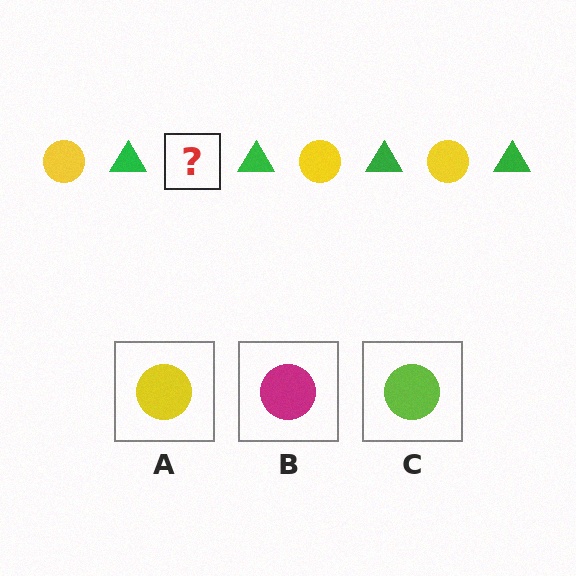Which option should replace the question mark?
Option A.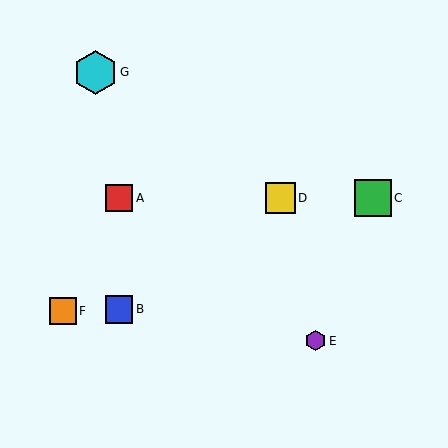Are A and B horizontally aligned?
No, A is at y≈198 and B is at y≈309.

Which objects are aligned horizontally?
Objects A, C, D are aligned horizontally.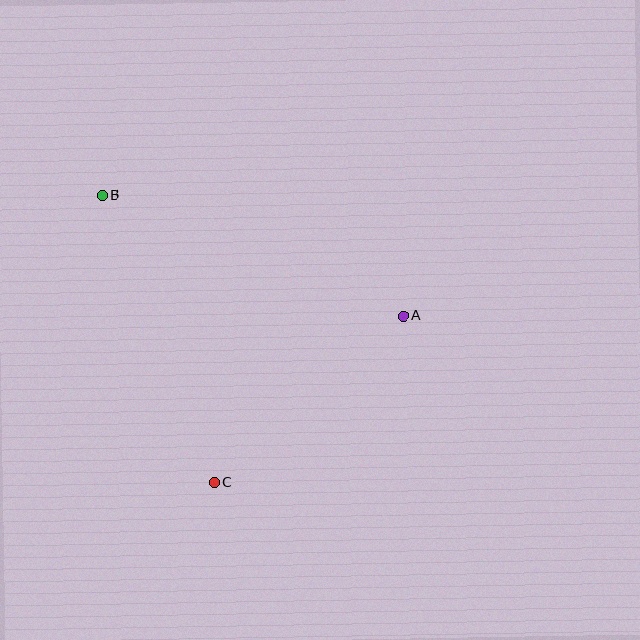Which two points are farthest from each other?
Points A and B are farthest from each other.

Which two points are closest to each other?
Points A and C are closest to each other.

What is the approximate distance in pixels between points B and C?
The distance between B and C is approximately 308 pixels.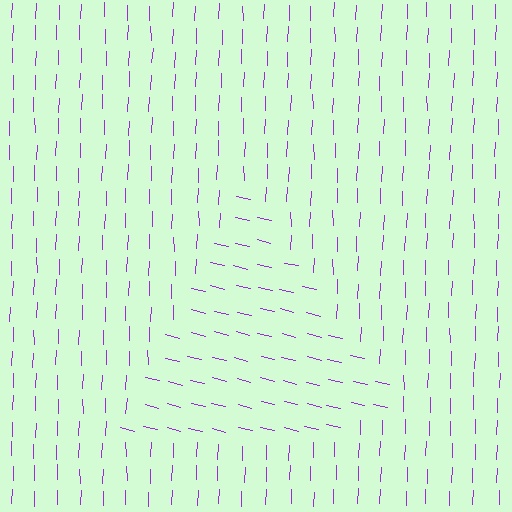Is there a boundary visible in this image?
Yes, there is a texture boundary formed by a change in line orientation.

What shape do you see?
I see a triangle.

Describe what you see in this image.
The image is filled with small purple line segments. A triangle region in the image has lines oriented differently from the surrounding lines, creating a visible texture boundary.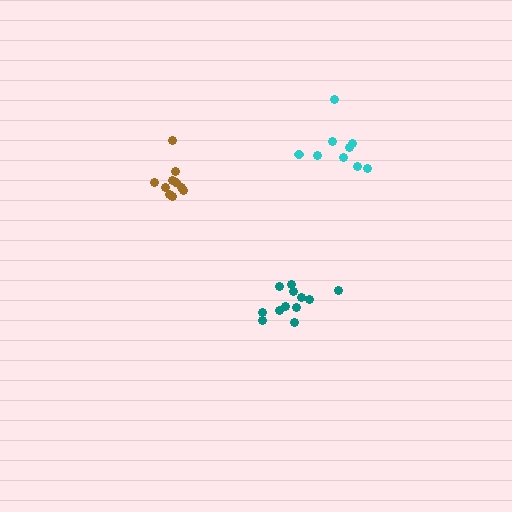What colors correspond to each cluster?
The clusters are colored: teal, cyan, brown.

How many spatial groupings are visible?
There are 3 spatial groupings.